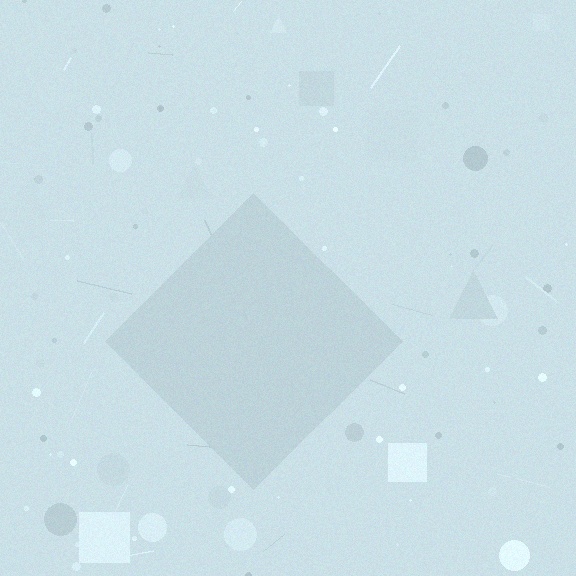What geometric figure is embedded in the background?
A diamond is embedded in the background.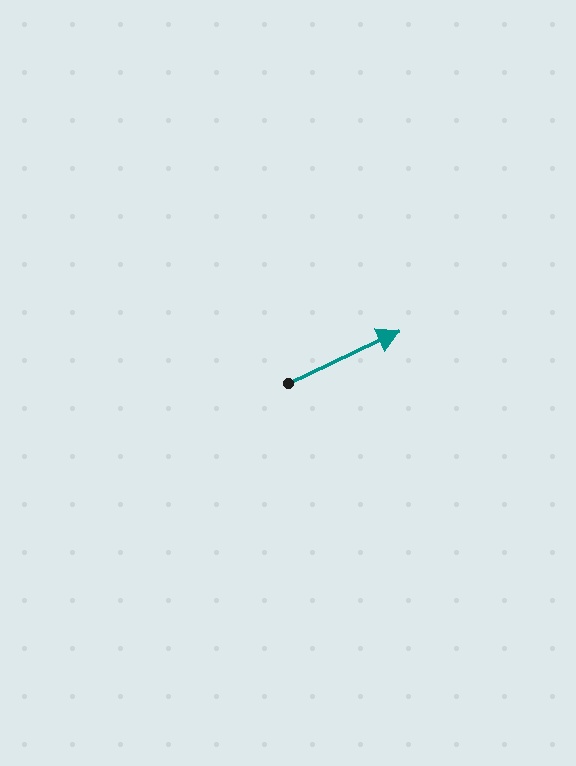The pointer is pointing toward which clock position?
Roughly 2 o'clock.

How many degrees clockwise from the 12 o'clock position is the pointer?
Approximately 65 degrees.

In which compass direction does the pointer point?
Northeast.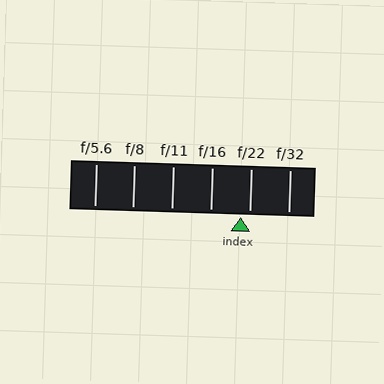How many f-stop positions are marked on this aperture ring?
There are 6 f-stop positions marked.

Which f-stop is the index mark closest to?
The index mark is closest to f/22.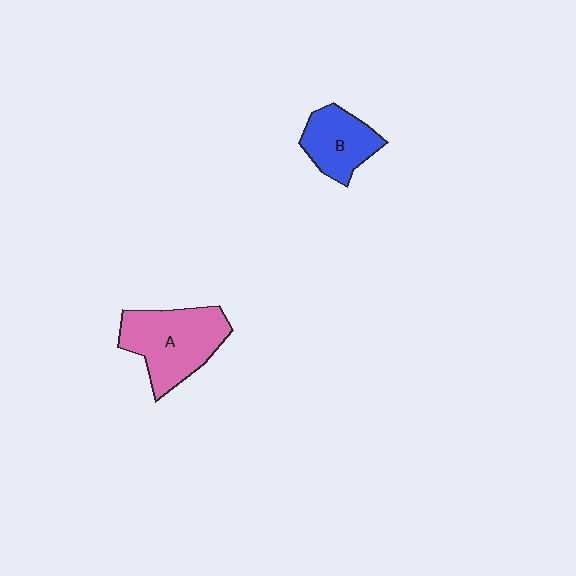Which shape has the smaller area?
Shape B (blue).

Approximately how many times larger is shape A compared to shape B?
Approximately 1.6 times.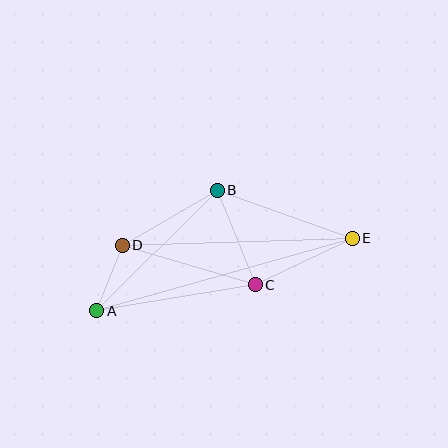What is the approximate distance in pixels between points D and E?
The distance between D and E is approximately 230 pixels.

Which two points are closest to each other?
Points A and D are closest to each other.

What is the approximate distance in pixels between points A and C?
The distance between A and C is approximately 161 pixels.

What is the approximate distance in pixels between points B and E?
The distance between B and E is approximately 144 pixels.